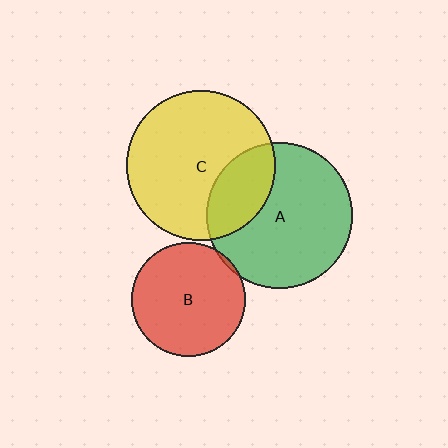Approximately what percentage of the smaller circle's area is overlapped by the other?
Approximately 25%.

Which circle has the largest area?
Circle C (yellow).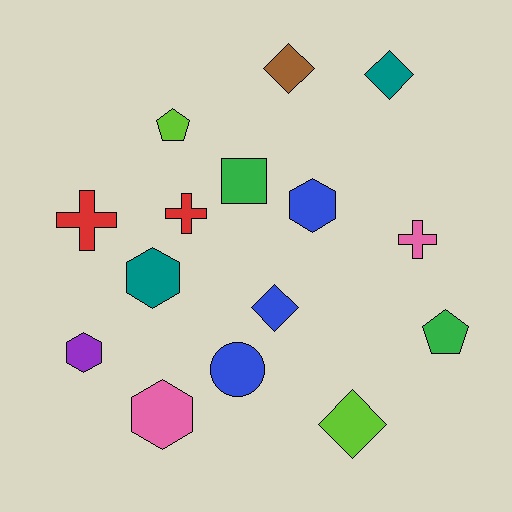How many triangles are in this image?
There are no triangles.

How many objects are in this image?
There are 15 objects.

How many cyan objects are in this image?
There are no cyan objects.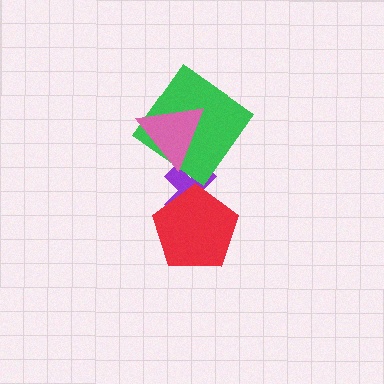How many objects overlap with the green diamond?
1 object overlaps with the green diamond.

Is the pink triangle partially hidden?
No, no other shape covers it.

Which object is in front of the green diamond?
The pink triangle is in front of the green diamond.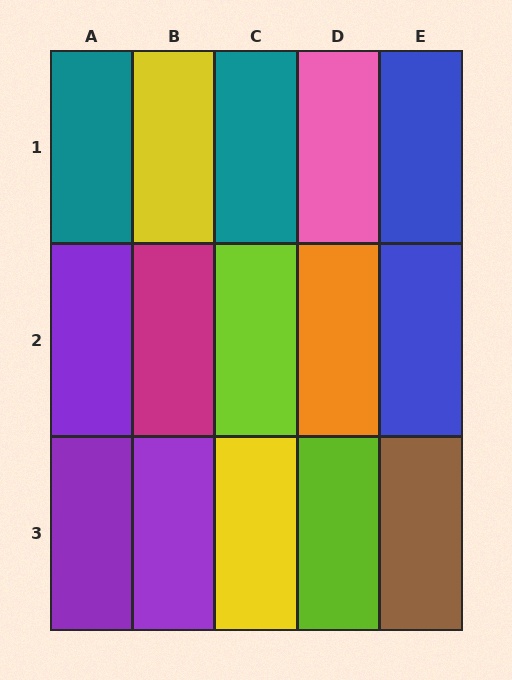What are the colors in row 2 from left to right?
Purple, magenta, lime, orange, blue.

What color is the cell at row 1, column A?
Teal.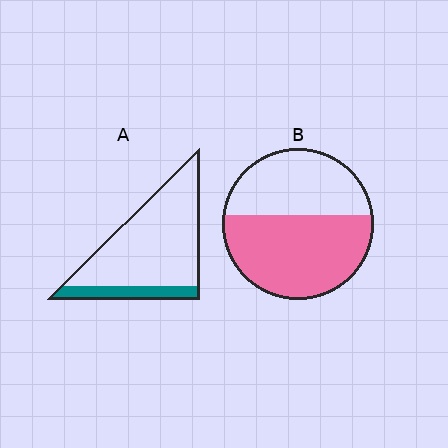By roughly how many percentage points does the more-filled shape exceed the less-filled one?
By roughly 40 percentage points (B over A).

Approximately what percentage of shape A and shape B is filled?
A is approximately 20% and B is approximately 60%.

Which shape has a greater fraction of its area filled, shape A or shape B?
Shape B.